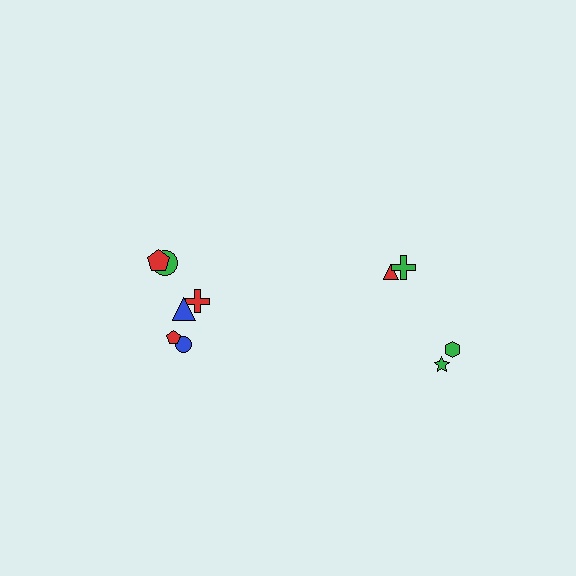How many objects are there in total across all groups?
There are 10 objects.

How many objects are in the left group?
There are 6 objects.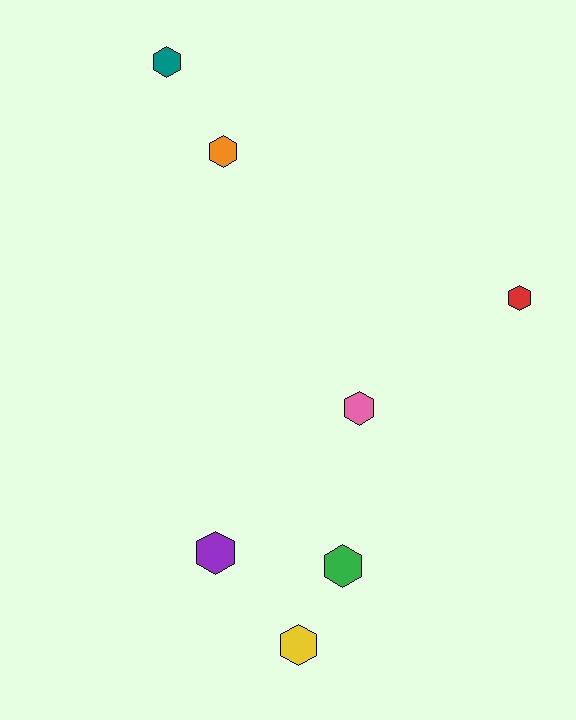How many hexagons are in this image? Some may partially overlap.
There are 7 hexagons.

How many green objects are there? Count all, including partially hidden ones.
There is 1 green object.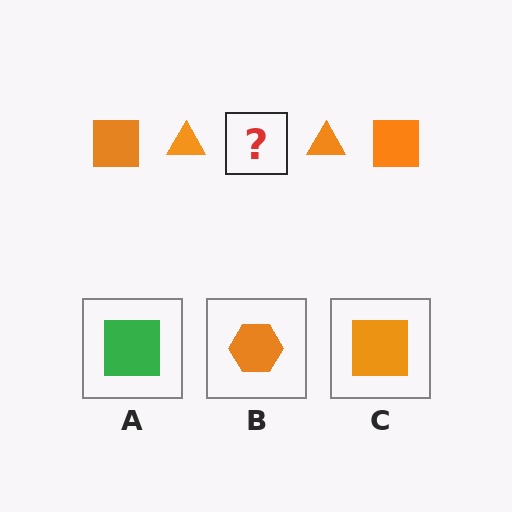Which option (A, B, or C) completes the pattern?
C.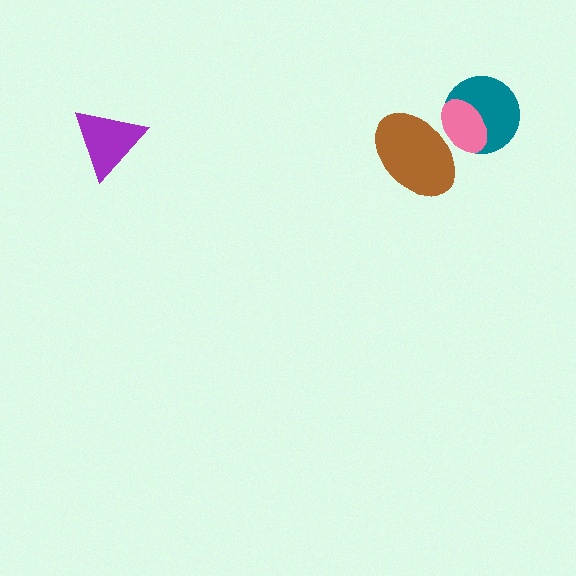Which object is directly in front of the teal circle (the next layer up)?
The pink ellipse is directly in front of the teal circle.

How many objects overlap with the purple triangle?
0 objects overlap with the purple triangle.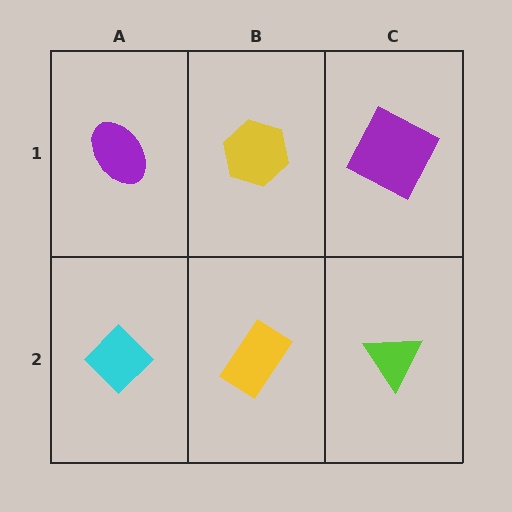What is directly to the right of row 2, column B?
A lime triangle.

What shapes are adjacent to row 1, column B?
A yellow rectangle (row 2, column B), a purple ellipse (row 1, column A), a purple square (row 1, column C).